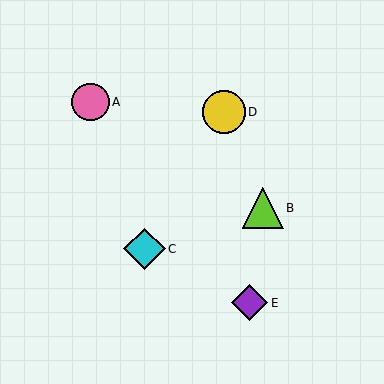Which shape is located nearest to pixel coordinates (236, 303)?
The purple diamond (labeled E) at (250, 303) is nearest to that location.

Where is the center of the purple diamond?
The center of the purple diamond is at (250, 303).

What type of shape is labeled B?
Shape B is a lime triangle.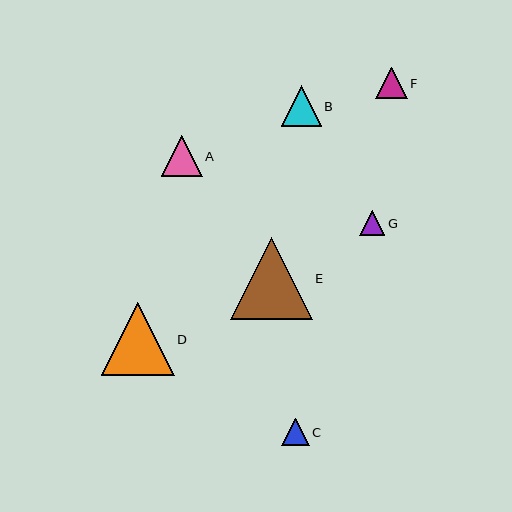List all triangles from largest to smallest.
From largest to smallest: E, D, A, B, F, C, G.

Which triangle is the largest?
Triangle E is the largest with a size of approximately 82 pixels.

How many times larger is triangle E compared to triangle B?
Triangle E is approximately 2.0 times the size of triangle B.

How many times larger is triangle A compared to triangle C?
Triangle A is approximately 1.5 times the size of triangle C.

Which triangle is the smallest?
Triangle G is the smallest with a size of approximately 25 pixels.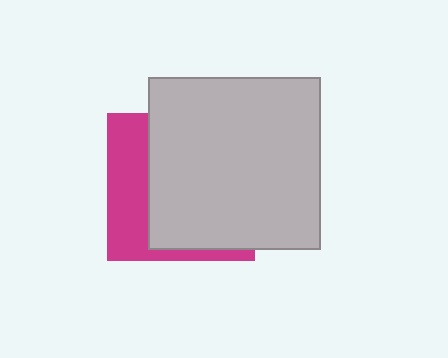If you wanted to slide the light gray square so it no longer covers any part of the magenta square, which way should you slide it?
Slide it right — that is the most direct way to separate the two shapes.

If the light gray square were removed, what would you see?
You would see the complete magenta square.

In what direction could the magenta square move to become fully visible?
The magenta square could move left. That would shift it out from behind the light gray square entirely.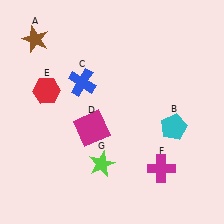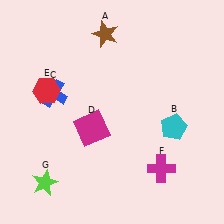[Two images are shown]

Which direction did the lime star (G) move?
The lime star (G) moved left.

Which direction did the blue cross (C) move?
The blue cross (C) moved left.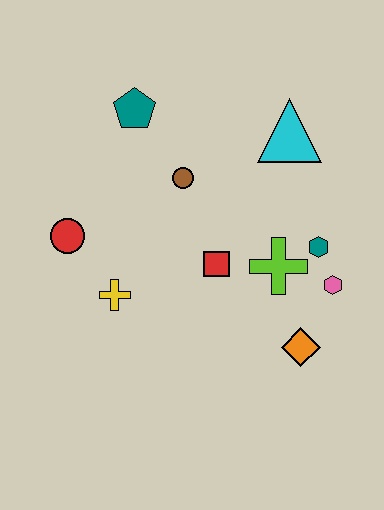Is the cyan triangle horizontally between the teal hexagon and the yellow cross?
Yes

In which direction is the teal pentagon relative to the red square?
The teal pentagon is above the red square.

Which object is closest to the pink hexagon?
The teal hexagon is closest to the pink hexagon.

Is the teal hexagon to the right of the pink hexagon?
No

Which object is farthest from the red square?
The teal pentagon is farthest from the red square.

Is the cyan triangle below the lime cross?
No